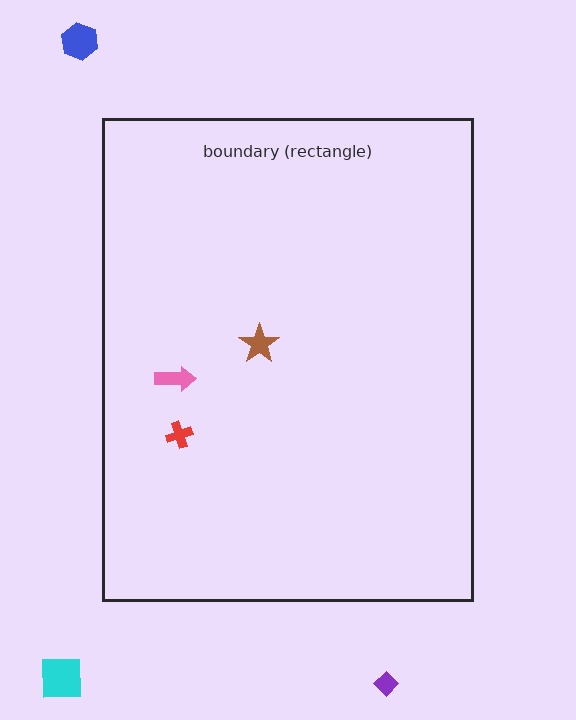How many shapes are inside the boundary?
3 inside, 3 outside.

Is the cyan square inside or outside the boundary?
Outside.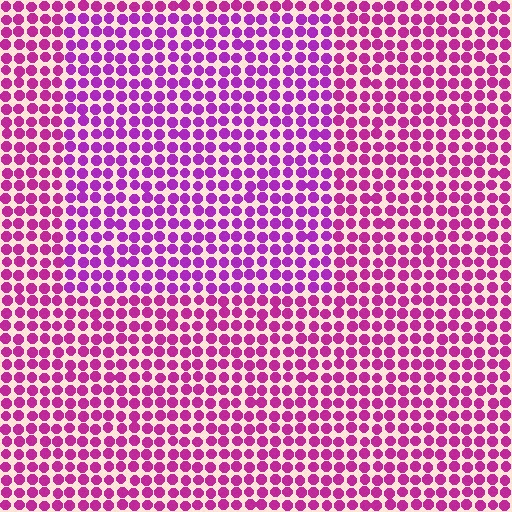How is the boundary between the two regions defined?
The boundary is defined purely by a slight shift in hue (about 23 degrees). Spacing, size, and orientation are identical on both sides.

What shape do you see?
I see a rectangle.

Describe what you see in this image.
The image is filled with small magenta elements in a uniform arrangement. A rectangle-shaped region is visible where the elements are tinted to a slightly different hue, forming a subtle color boundary.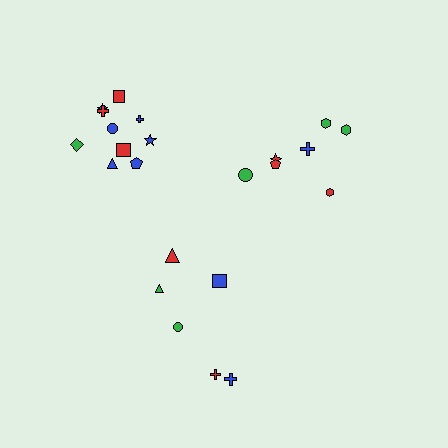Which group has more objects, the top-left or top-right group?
The top-left group.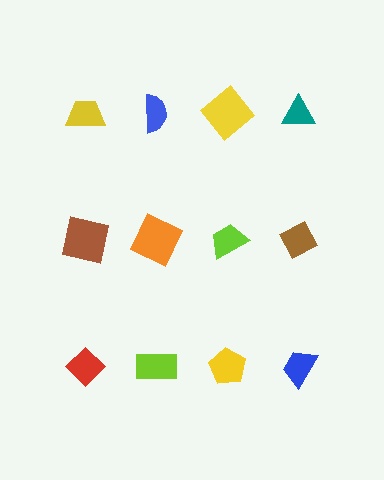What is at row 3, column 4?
A blue trapezoid.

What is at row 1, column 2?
A blue semicircle.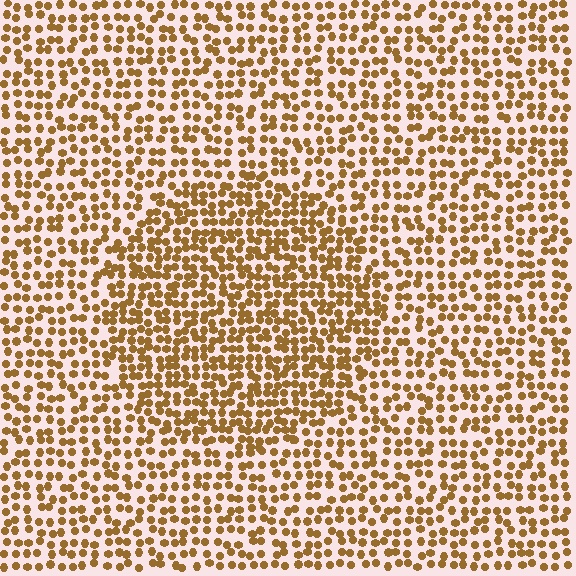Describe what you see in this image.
The image contains small brown elements arranged at two different densities. A circle-shaped region is visible where the elements are more densely packed than the surrounding area.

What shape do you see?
I see a circle.